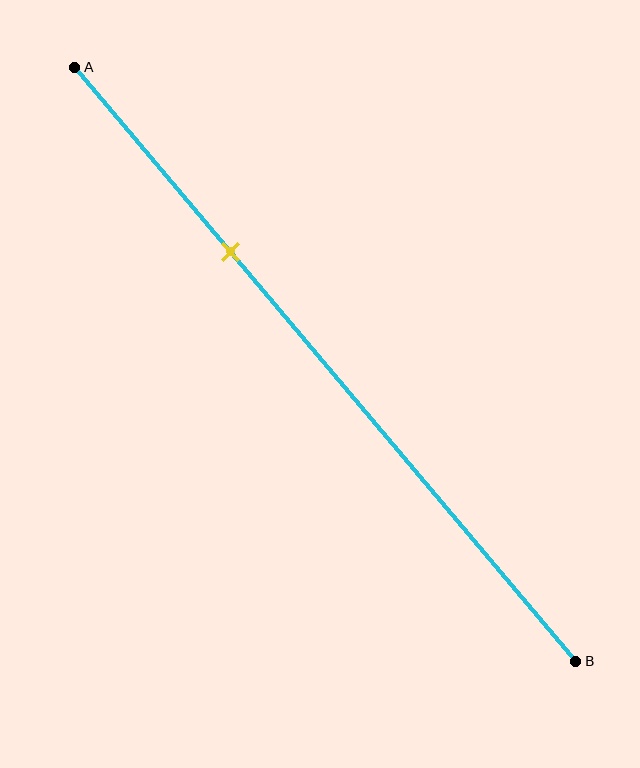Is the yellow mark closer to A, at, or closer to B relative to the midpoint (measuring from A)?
The yellow mark is closer to point A than the midpoint of segment AB.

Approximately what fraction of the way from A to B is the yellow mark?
The yellow mark is approximately 30% of the way from A to B.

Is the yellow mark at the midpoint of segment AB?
No, the mark is at about 30% from A, not at the 50% midpoint.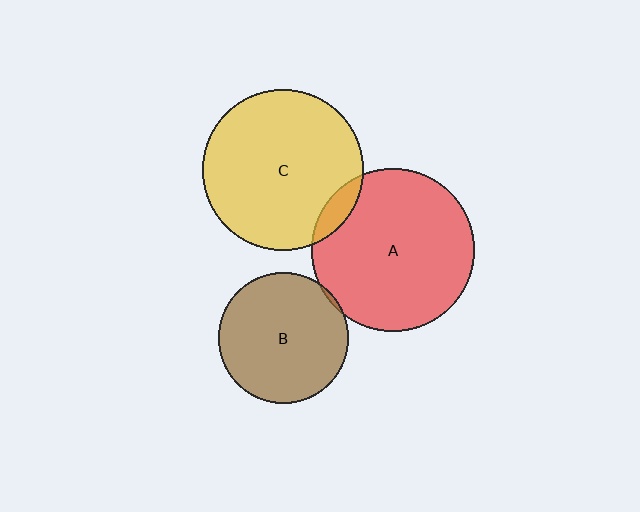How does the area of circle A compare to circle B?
Approximately 1.6 times.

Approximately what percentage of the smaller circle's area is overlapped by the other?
Approximately 10%.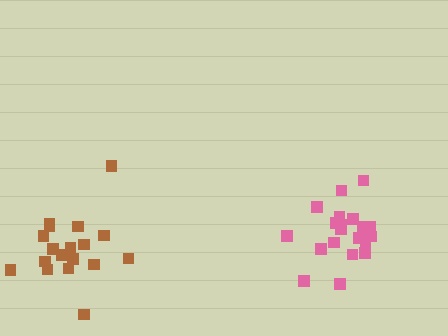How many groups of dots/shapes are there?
There are 2 groups.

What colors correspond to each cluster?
The clusters are colored: brown, pink.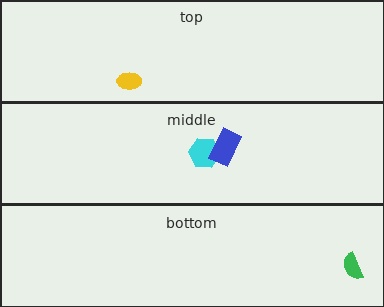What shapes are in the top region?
The yellow ellipse.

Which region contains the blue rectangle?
The middle region.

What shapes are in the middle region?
The cyan hexagon, the blue rectangle.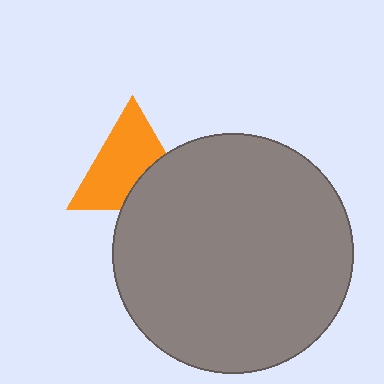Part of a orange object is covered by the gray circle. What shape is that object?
It is a triangle.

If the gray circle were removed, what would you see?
You would see the complete orange triangle.